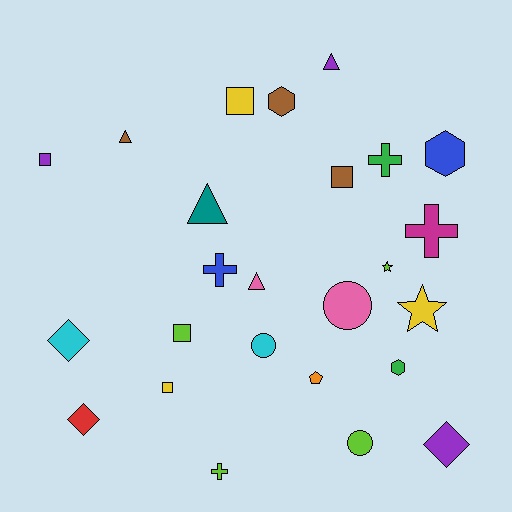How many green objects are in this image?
There are 2 green objects.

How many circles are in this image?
There are 3 circles.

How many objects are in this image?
There are 25 objects.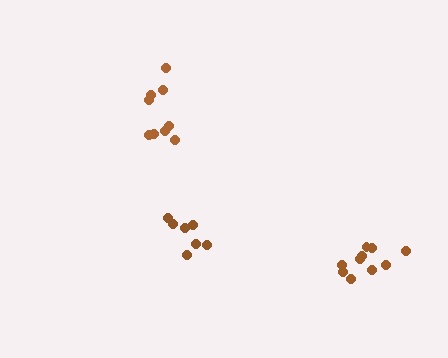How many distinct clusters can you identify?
There are 3 distinct clusters.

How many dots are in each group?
Group 1: 10 dots, Group 2: 7 dots, Group 3: 9 dots (26 total).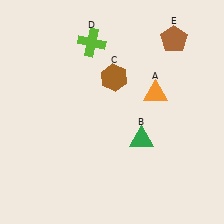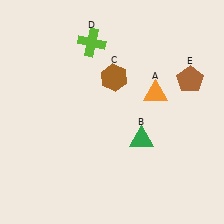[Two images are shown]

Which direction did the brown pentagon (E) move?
The brown pentagon (E) moved down.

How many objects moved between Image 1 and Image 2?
1 object moved between the two images.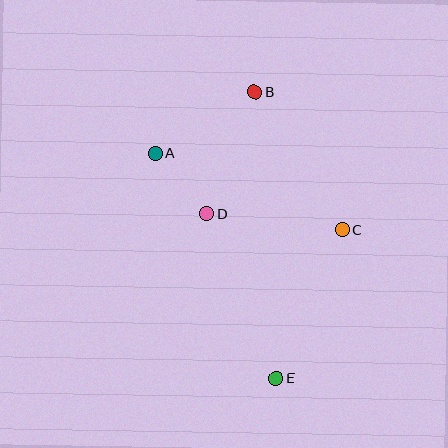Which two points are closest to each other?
Points A and D are closest to each other.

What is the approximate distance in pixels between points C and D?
The distance between C and D is approximately 136 pixels.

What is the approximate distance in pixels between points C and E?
The distance between C and E is approximately 163 pixels.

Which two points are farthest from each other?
Points B and E are farthest from each other.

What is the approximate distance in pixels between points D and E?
The distance between D and E is approximately 179 pixels.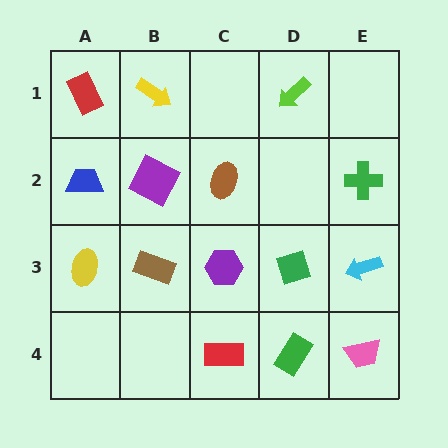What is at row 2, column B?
A purple square.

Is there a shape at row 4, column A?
No, that cell is empty.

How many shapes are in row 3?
5 shapes.